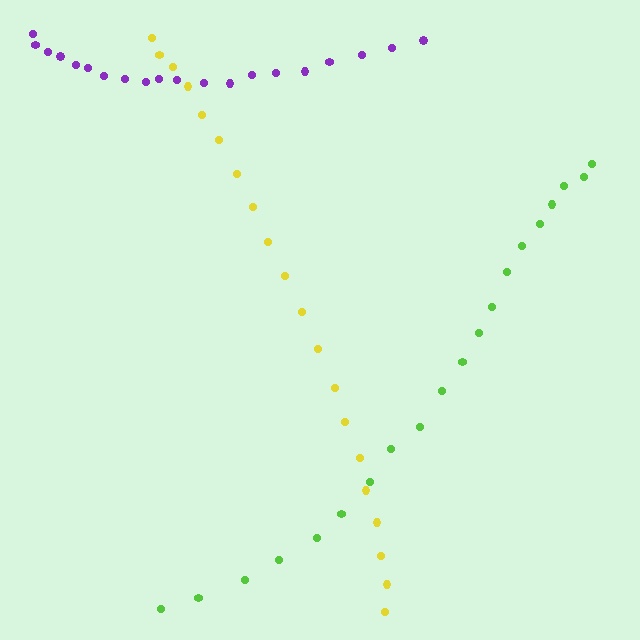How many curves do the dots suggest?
There are 3 distinct paths.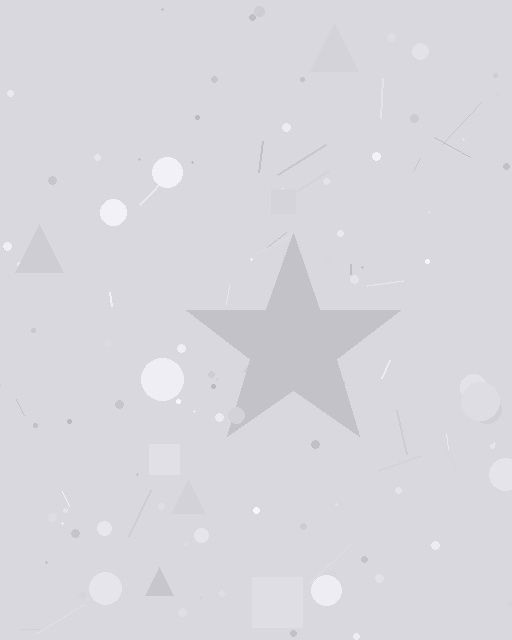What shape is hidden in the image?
A star is hidden in the image.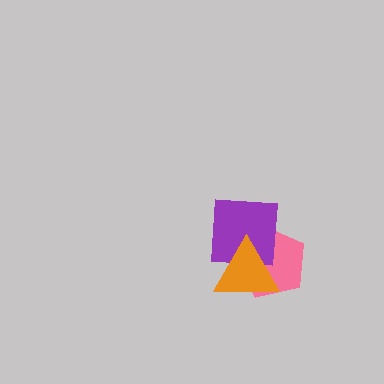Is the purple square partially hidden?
Yes, it is partially covered by another shape.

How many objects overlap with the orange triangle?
2 objects overlap with the orange triangle.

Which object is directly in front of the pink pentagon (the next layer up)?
The purple square is directly in front of the pink pentagon.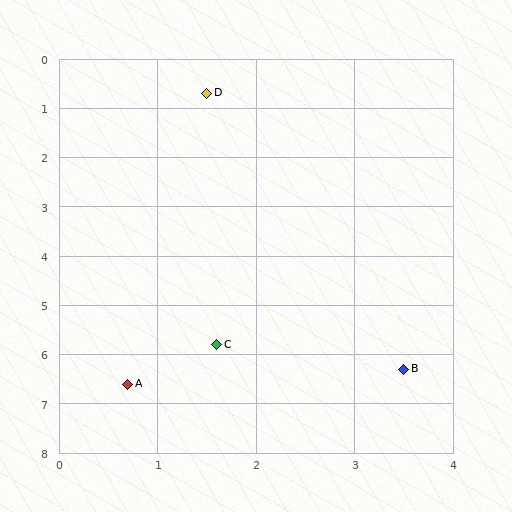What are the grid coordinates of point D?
Point D is at approximately (1.5, 0.7).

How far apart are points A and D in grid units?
Points A and D are about 6.0 grid units apart.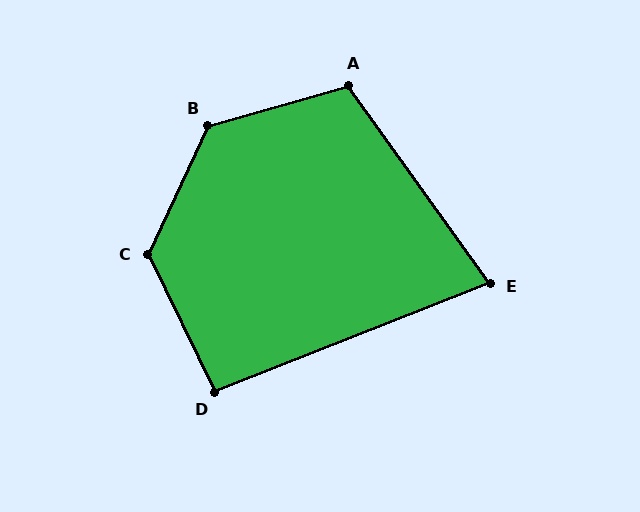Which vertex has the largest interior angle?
B, at approximately 130 degrees.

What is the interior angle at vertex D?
Approximately 94 degrees (approximately right).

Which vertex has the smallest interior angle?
E, at approximately 76 degrees.